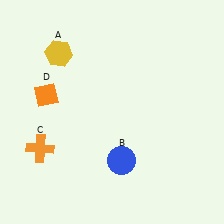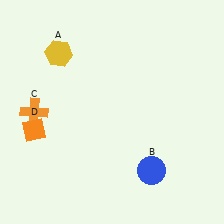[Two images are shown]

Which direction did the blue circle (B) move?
The blue circle (B) moved right.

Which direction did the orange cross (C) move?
The orange cross (C) moved up.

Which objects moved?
The objects that moved are: the blue circle (B), the orange cross (C), the orange diamond (D).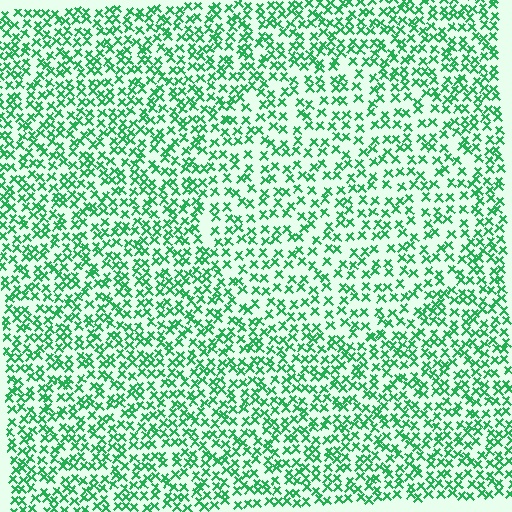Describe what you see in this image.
The image contains small green elements arranged at two different densities. A circle-shaped region is visible where the elements are less densely packed than the surrounding area.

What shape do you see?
I see a circle.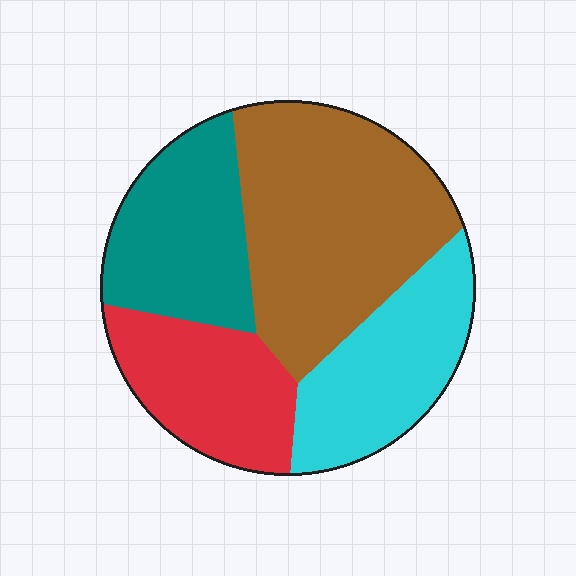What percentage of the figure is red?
Red covers 19% of the figure.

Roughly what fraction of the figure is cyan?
Cyan covers about 20% of the figure.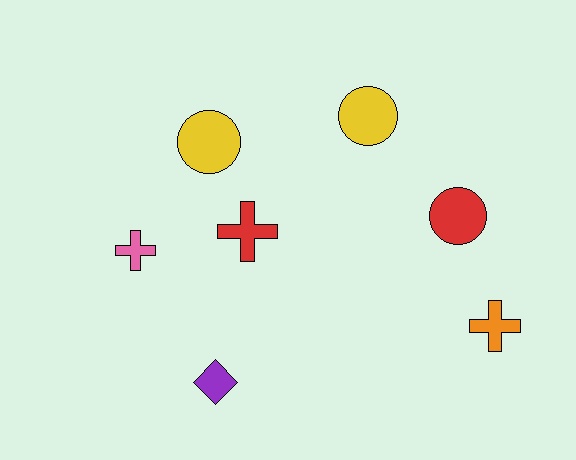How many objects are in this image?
There are 7 objects.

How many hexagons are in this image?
There are no hexagons.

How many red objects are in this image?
There are 2 red objects.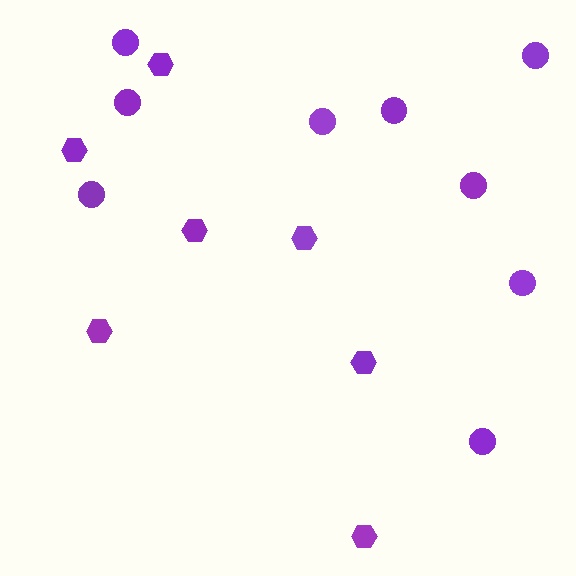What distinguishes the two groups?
There are 2 groups: one group of hexagons (7) and one group of circles (9).